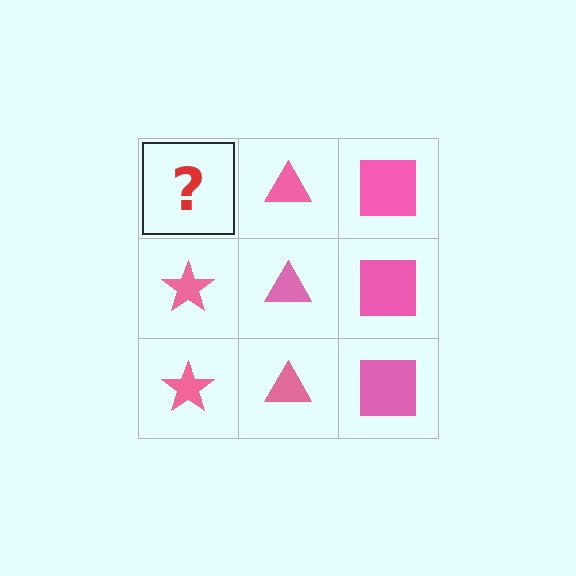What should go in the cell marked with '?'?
The missing cell should contain a pink star.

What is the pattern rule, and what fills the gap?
The rule is that each column has a consistent shape. The gap should be filled with a pink star.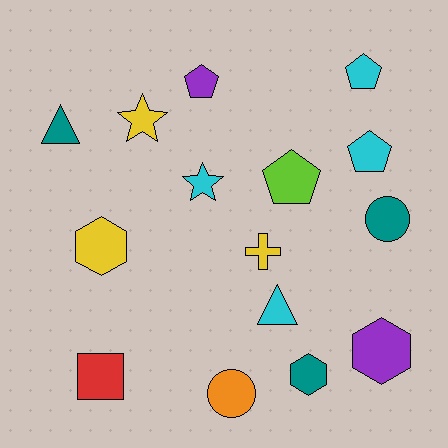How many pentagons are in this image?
There are 4 pentagons.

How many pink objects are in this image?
There are no pink objects.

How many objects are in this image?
There are 15 objects.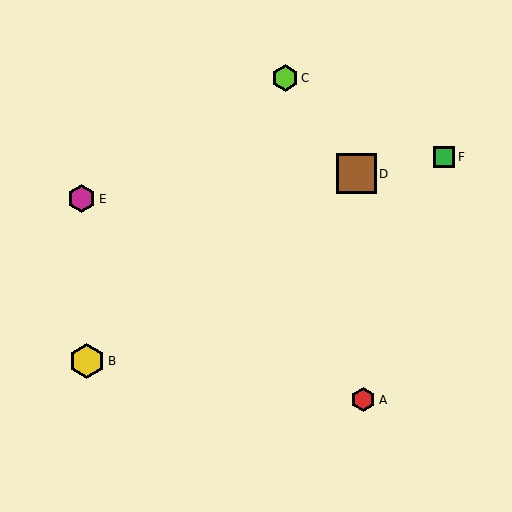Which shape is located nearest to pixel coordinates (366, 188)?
The brown square (labeled D) at (356, 174) is nearest to that location.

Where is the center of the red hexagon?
The center of the red hexagon is at (363, 400).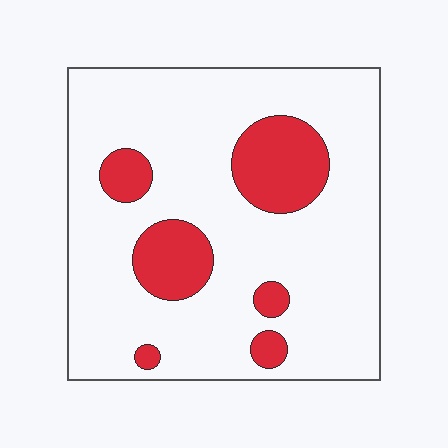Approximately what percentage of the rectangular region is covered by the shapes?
Approximately 20%.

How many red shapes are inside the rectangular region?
6.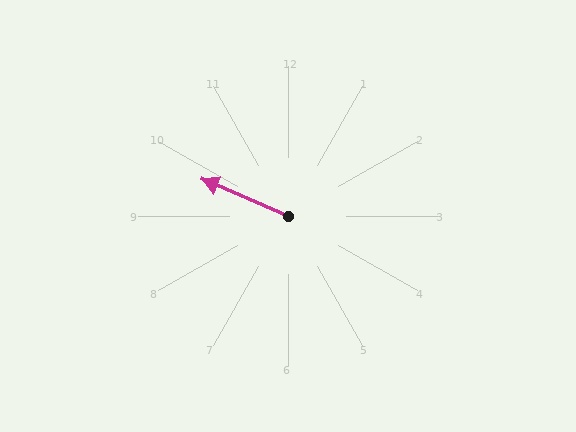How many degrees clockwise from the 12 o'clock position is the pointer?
Approximately 293 degrees.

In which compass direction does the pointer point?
Northwest.